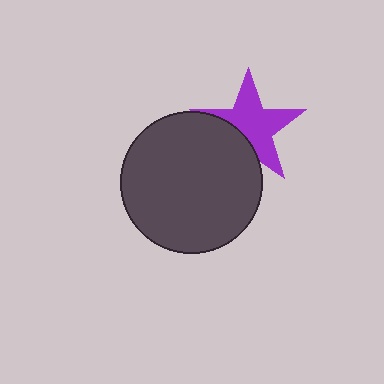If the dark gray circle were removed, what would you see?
You would see the complete purple star.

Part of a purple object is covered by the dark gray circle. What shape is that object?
It is a star.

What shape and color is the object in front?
The object in front is a dark gray circle.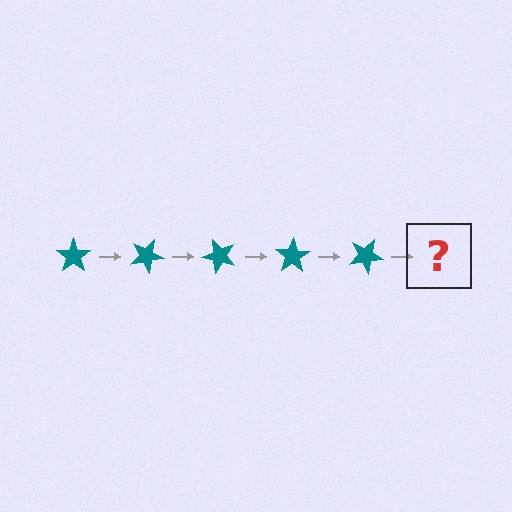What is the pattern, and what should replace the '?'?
The pattern is that the star rotates 25 degrees each step. The '?' should be a teal star rotated 125 degrees.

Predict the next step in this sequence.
The next step is a teal star rotated 125 degrees.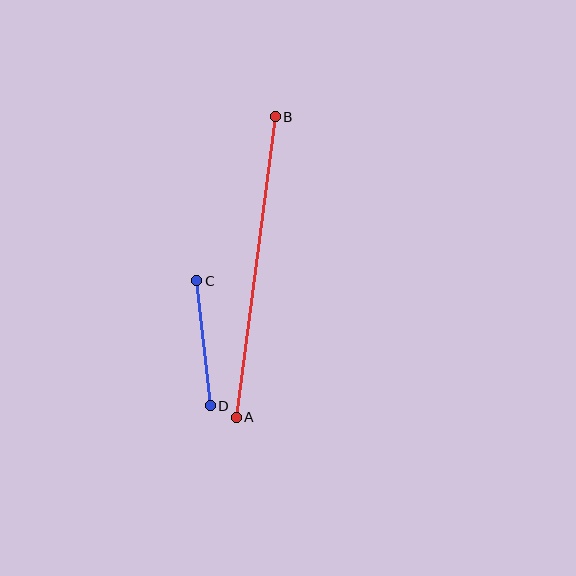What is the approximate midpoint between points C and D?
The midpoint is at approximately (204, 343) pixels.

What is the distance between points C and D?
The distance is approximately 126 pixels.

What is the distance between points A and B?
The distance is approximately 303 pixels.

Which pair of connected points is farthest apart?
Points A and B are farthest apart.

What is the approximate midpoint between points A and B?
The midpoint is at approximately (256, 267) pixels.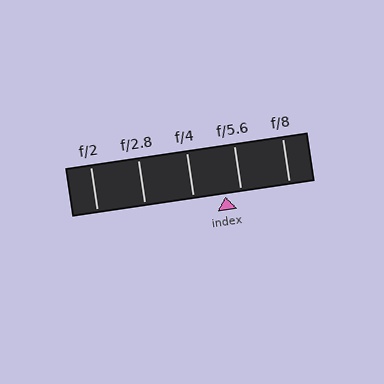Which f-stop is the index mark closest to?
The index mark is closest to f/5.6.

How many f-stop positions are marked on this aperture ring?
There are 5 f-stop positions marked.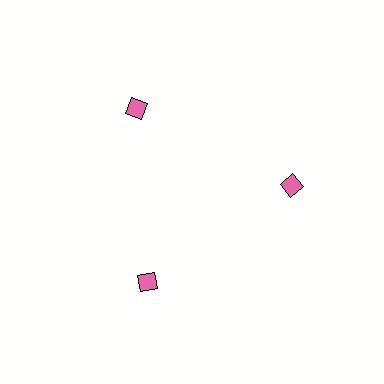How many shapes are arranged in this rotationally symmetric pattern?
There are 3 shapes, arranged in 3 groups of 1.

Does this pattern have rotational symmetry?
Yes, this pattern has 3-fold rotational symmetry. It looks the same after rotating 120 degrees around the center.